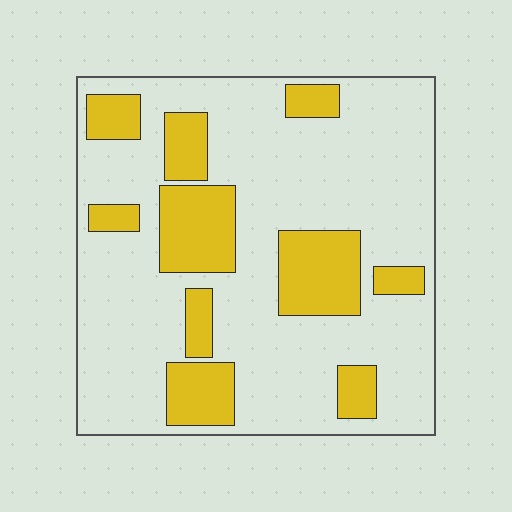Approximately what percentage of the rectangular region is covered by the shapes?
Approximately 25%.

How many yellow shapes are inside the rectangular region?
10.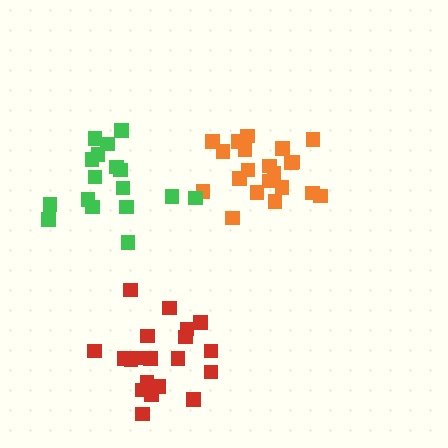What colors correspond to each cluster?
The clusters are colored: orange, red, green.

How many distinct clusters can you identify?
There are 3 distinct clusters.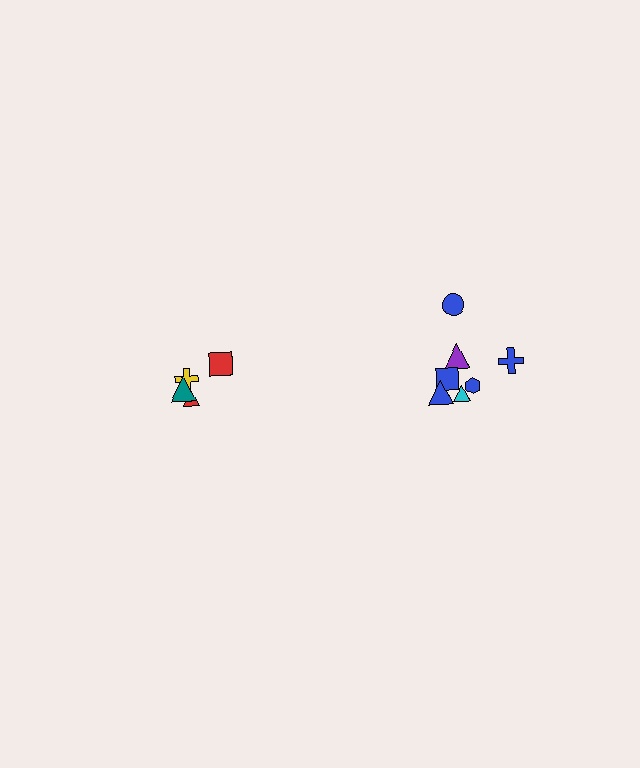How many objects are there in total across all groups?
There are 11 objects.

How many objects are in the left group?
There are 4 objects.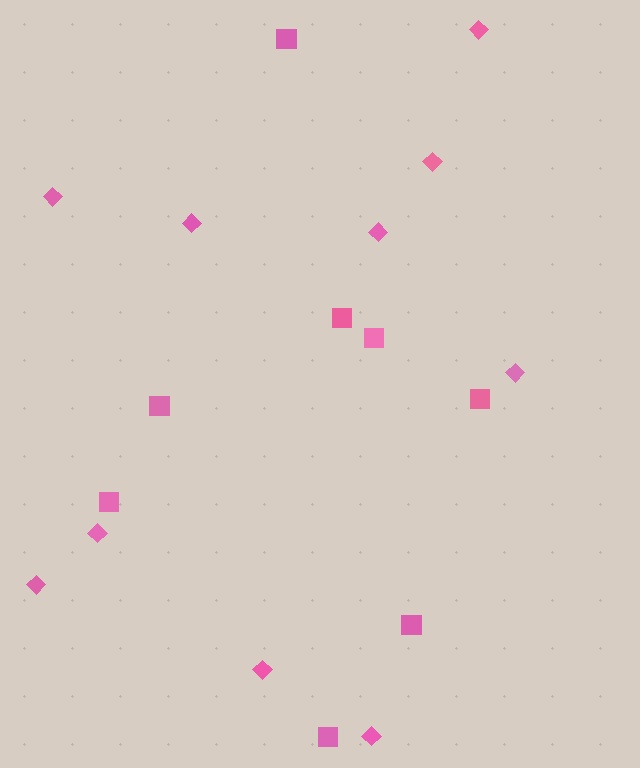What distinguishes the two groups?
There are 2 groups: one group of squares (8) and one group of diamonds (10).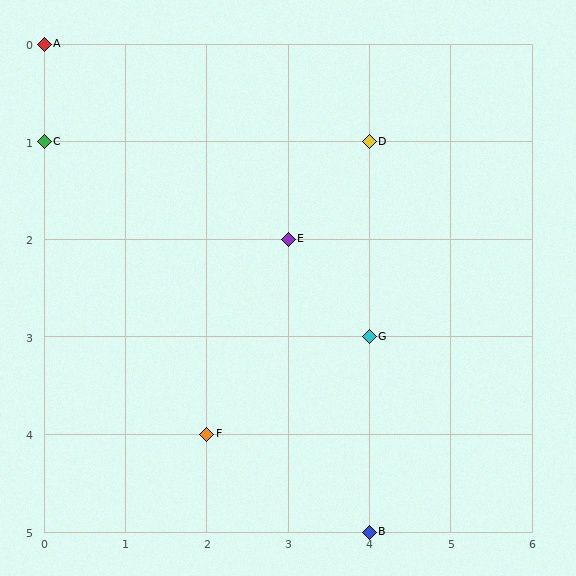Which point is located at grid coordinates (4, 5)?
Point B is at (4, 5).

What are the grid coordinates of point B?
Point B is at grid coordinates (4, 5).